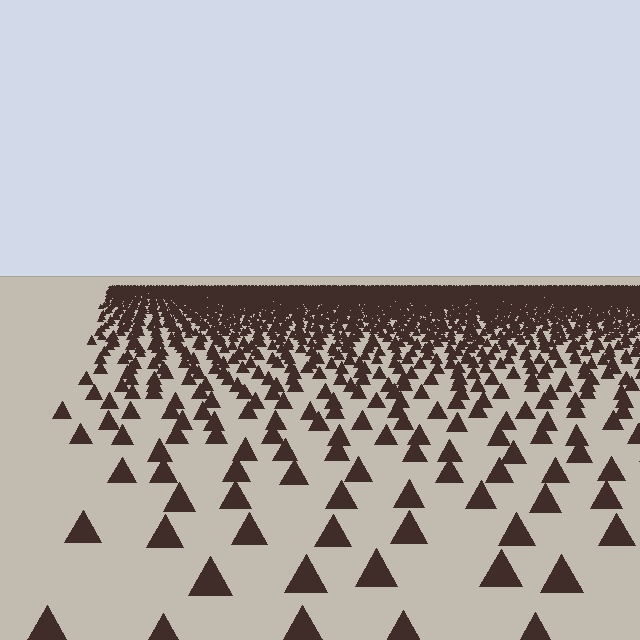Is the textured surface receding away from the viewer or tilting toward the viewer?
The surface is receding away from the viewer. Texture elements get smaller and denser toward the top.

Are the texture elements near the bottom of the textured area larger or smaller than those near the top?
Larger. Near the bottom, elements are closer to the viewer and appear at a bigger on-screen size.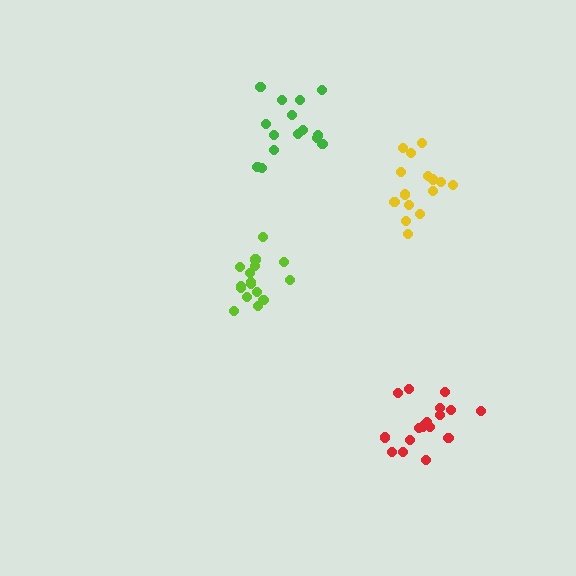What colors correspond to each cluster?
The clusters are colored: red, lime, green, yellow.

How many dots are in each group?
Group 1: 18 dots, Group 2: 16 dots, Group 3: 15 dots, Group 4: 15 dots (64 total).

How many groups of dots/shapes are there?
There are 4 groups.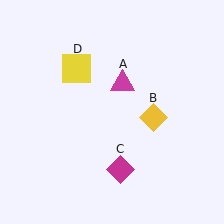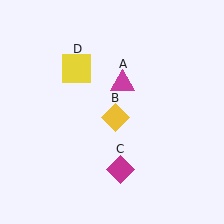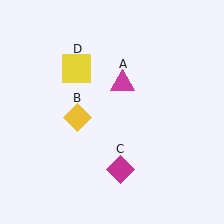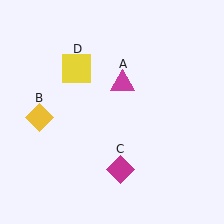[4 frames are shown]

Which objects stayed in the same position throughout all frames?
Magenta triangle (object A) and magenta diamond (object C) and yellow square (object D) remained stationary.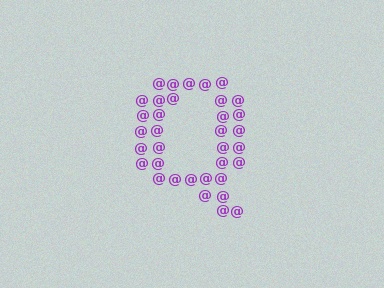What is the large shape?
The large shape is the letter Q.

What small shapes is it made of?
It is made of small at signs.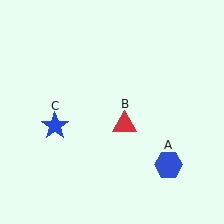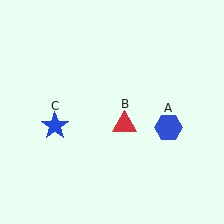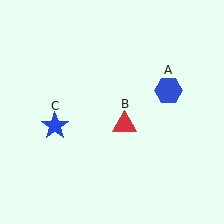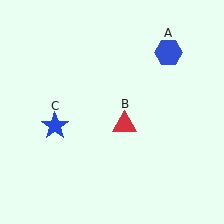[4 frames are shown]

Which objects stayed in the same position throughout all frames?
Red triangle (object B) and blue star (object C) remained stationary.